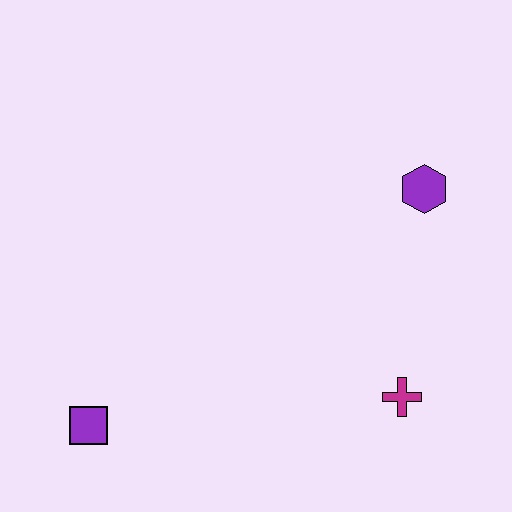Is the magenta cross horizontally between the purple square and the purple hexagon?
Yes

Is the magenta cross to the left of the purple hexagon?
Yes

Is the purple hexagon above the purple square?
Yes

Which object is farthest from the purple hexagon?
The purple square is farthest from the purple hexagon.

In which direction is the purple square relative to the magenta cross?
The purple square is to the left of the magenta cross.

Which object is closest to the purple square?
The magenta cross is closest to the purple square.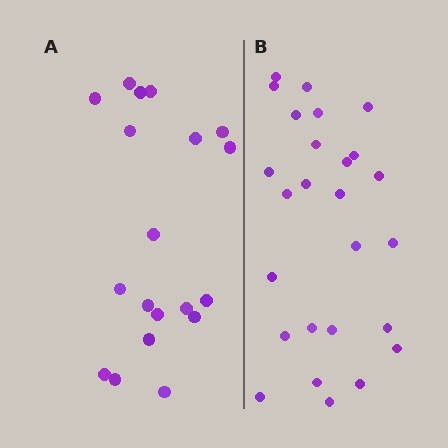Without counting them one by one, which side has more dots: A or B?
Region B (the right region) has more dots.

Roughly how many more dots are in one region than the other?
Region B has roughly 8 or so more dots than region A.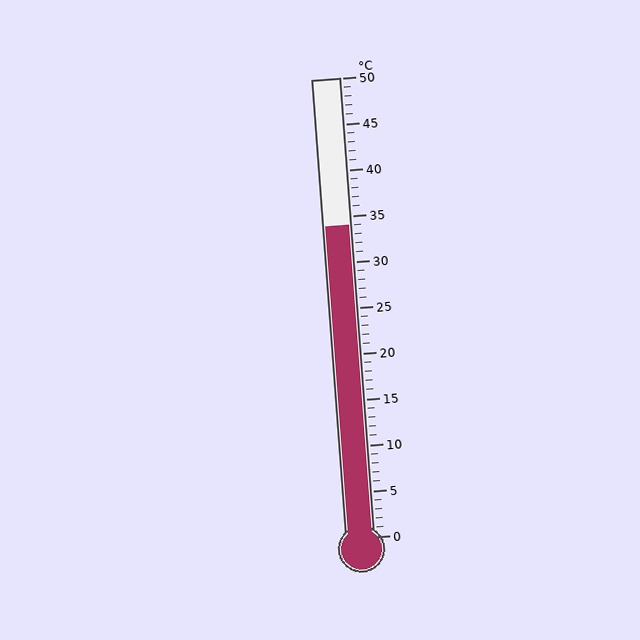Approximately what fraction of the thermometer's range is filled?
The thermometer is filled to approximately 70% of its range.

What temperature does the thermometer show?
The thermometer shows approximately 34°C.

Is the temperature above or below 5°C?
The temperature is above 5°C.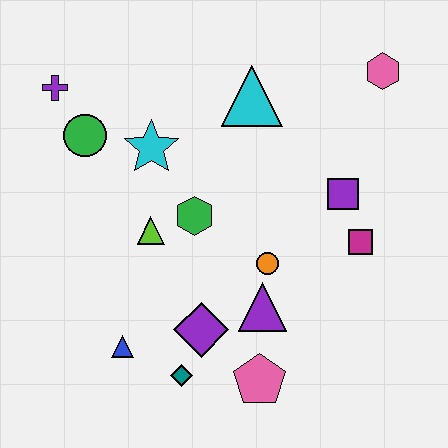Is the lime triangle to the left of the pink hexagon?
Yes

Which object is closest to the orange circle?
The purple triangle is closest to the orange circle.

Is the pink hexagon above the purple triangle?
Yes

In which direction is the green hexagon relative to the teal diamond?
The green hexagon is above the teal diamond.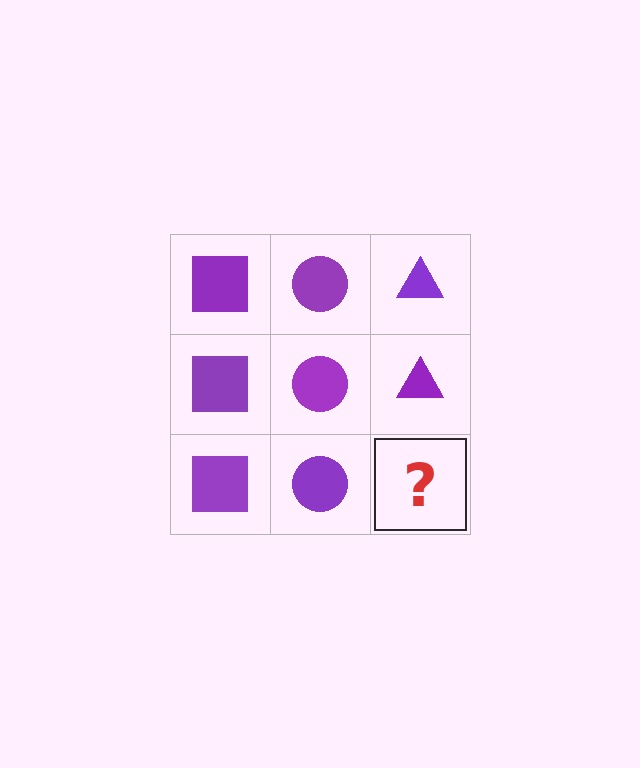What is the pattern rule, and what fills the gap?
The rule is that each column has a consistent shape. The gap should be filled with a purple triangle.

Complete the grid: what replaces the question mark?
The question mark should be replaced with a purple triangle.